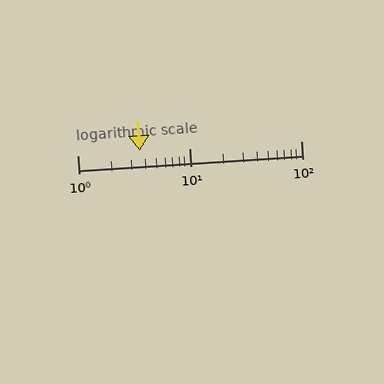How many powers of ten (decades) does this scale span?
The scale spans 2 decades, from 1 to 100.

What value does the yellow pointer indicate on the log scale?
The pointer indicates approximately 3.6.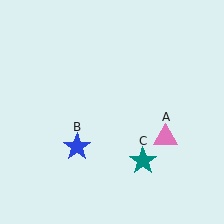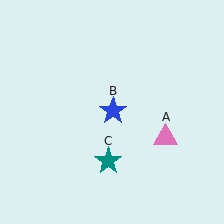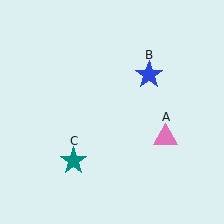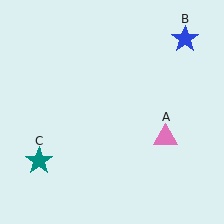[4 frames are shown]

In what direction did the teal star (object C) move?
The teal star (object C) moved left.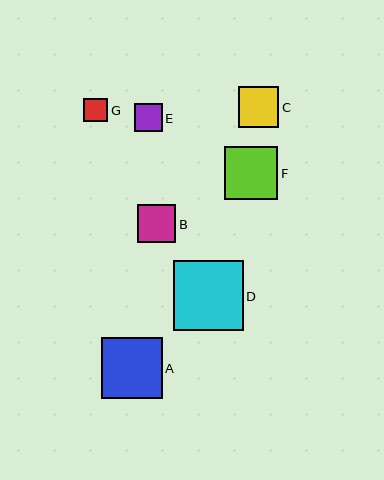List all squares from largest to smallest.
From largest to smallest: D, A, F, C, B, E, G.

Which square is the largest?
Square D is the largest with a size of approximately 69 pixels.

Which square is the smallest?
Square G is the smallest with a size of approximately 24 pixels.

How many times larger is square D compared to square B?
Square D is approximately 1.8 times the size of square B.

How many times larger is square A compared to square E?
Square A is approximately 2.2 times the size of square E.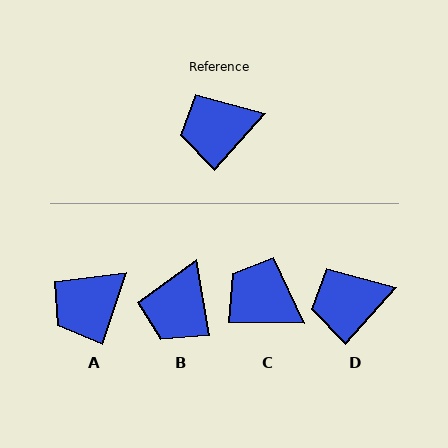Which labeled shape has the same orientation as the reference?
D.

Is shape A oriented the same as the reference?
No, it is off by about 23 degrees.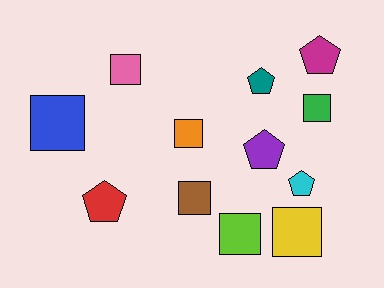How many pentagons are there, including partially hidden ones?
There are 5 pentagons.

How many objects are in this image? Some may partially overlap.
There are 12 objects.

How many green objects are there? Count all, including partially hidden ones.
There is 1 green object.